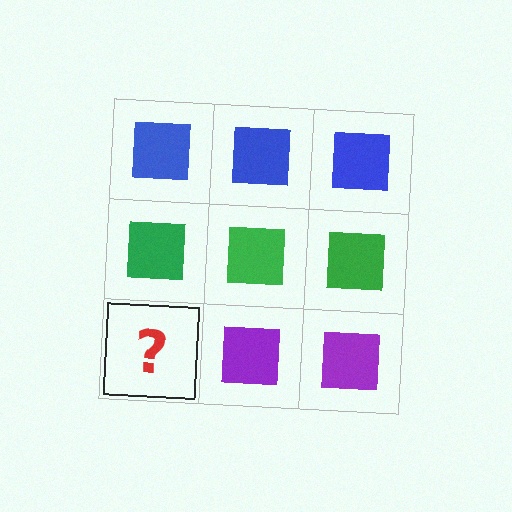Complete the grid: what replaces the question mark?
The question mark should be replaced with a purple square.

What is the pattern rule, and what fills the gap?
The rule is that each row has a consistent color. The gap should be filled with a purple square.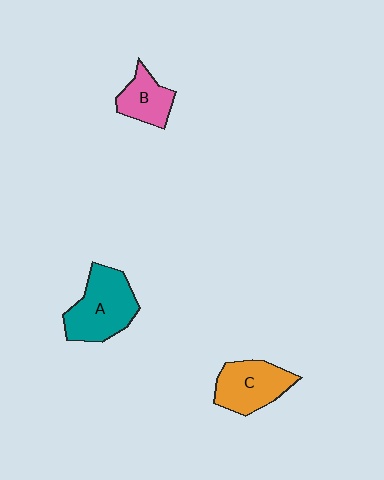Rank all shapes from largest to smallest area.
From largest to smallest: A (teal), C (orange), B (pink).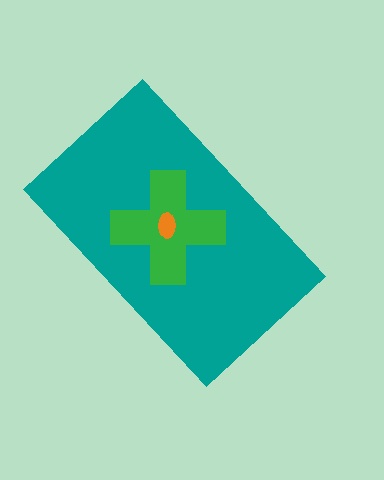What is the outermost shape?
The teal rectangle.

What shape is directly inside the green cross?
The orange ellipse.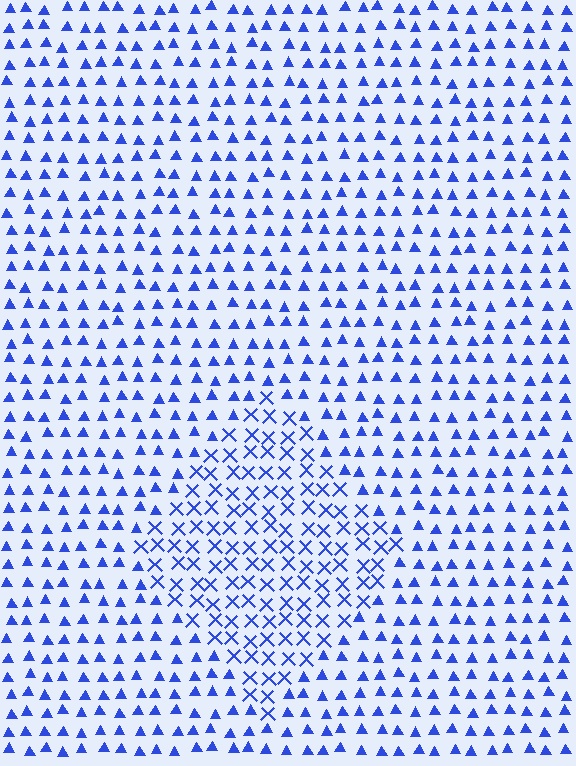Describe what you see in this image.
The image is filled with small blue elements arranged in a uniform grid. A diamond-shaped region contains X marks, while the surrounding area contains triangles. The boundary is defined purely by the change in element shape.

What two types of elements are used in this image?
The image uses X marks inside the diamond region and triangles outside it.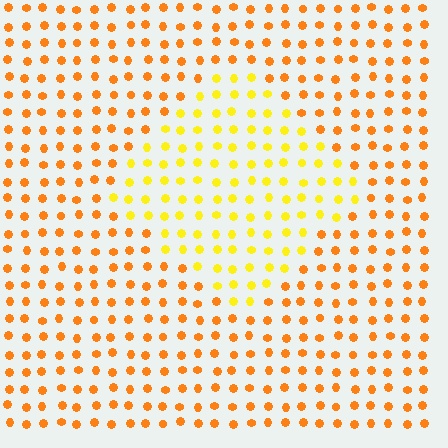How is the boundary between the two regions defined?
The boundary is defined purely by a slight shift in hue (about 30 degrees). Spacing, size, and orientation are identical on both sides.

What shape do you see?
I see a diamond.